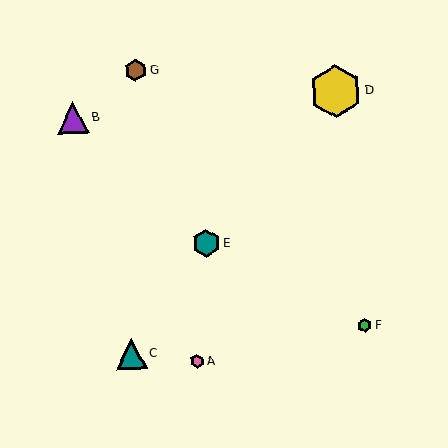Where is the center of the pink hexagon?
The center of the pink hexagon is at (197, 362).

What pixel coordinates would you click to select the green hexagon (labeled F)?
Click at (365, 326) to select the green hexagon F.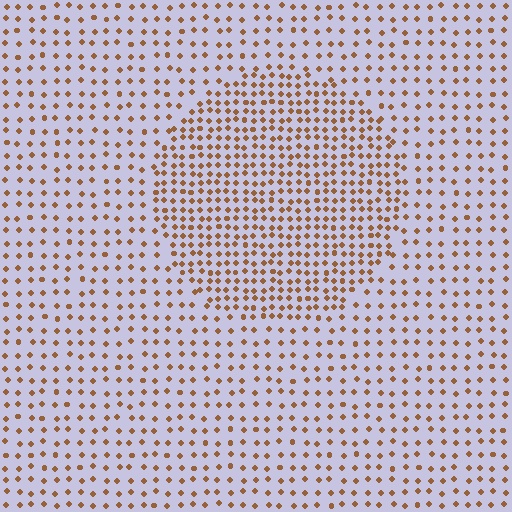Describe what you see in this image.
The image contains small brown elements arranged at two different densities. A circle-shaped region is visible where the elements are more densely packed than the surrounding area.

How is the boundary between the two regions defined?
The boundary is defined by a change in element density (approximately 2.0x ratio). All elements are the same color, size, and shape.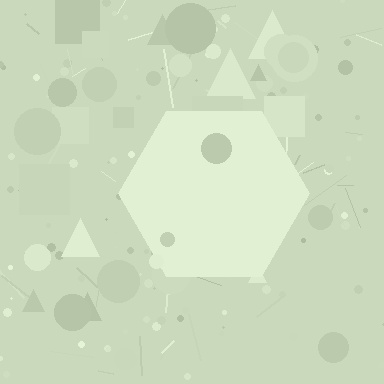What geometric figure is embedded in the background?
A hexagon is embedded in the background.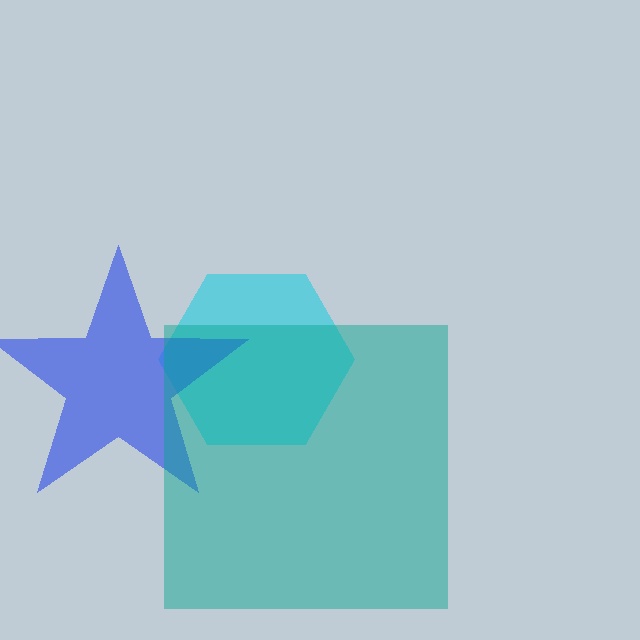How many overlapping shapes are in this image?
There are 3 overlapping shapes in the image.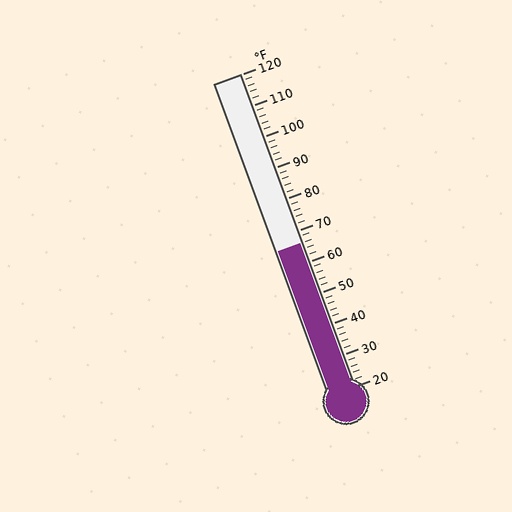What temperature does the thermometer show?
The thermometer shows approximately 66°F.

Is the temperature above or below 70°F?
The temperature is below 70°F.